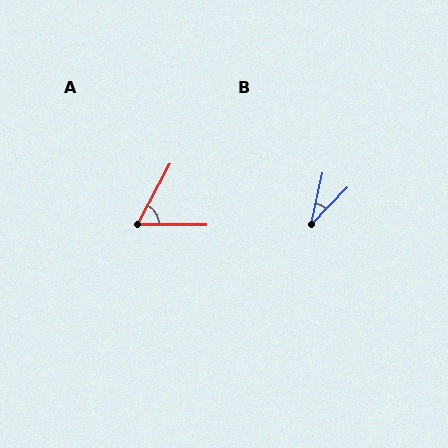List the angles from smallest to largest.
B (32°), A (63°).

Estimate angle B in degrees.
Approximately 32 degrees.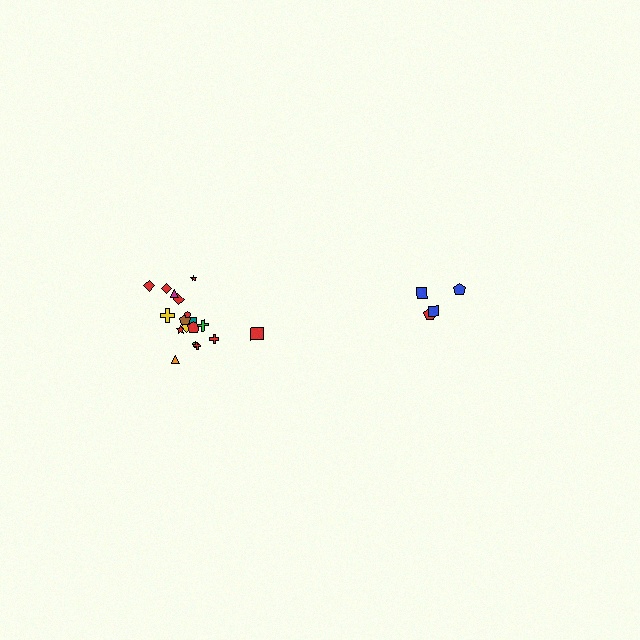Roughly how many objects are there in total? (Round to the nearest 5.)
Roughly 20 objects in total.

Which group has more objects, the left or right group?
The left group.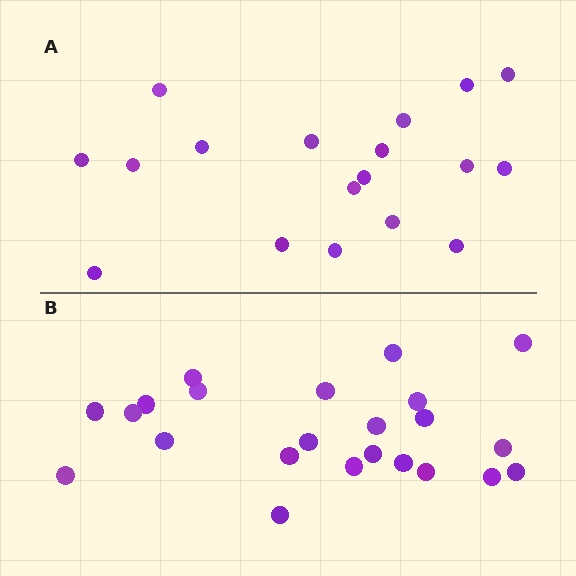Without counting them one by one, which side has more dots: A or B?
Region B (the bottom region) has more dots.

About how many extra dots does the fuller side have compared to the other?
Region B has about 5 more dots than region A.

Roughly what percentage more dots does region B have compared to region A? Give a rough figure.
About 30% more.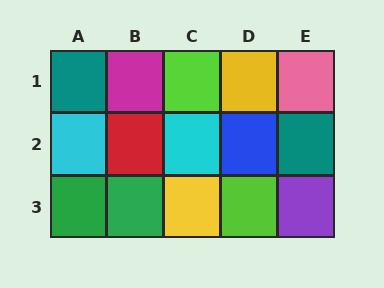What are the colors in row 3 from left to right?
Green, green, yellow, lime, purple.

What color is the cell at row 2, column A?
Cyan.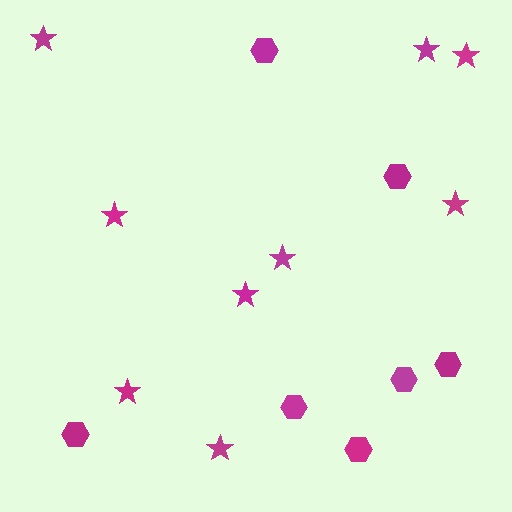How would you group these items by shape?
There are 2 groups: one group of stars (9) and one group of hexagons (7).